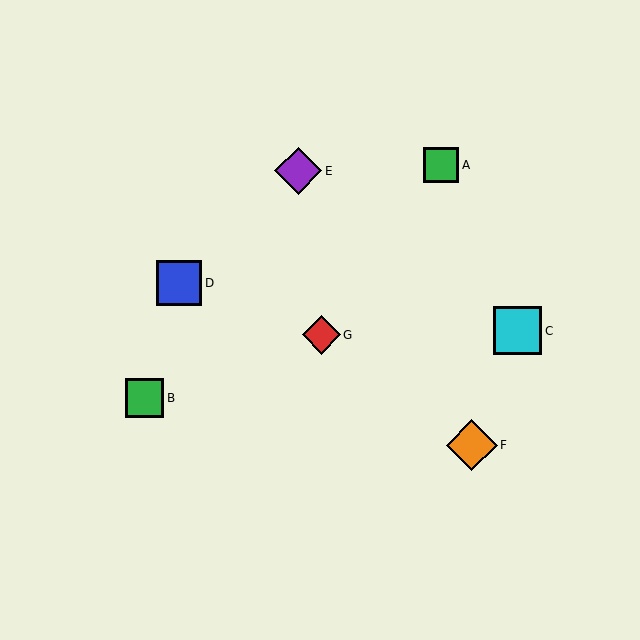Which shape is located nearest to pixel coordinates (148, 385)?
The green square (labeled B) at (145, 398) is nearest to that location.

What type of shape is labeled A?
Shape A is a green square.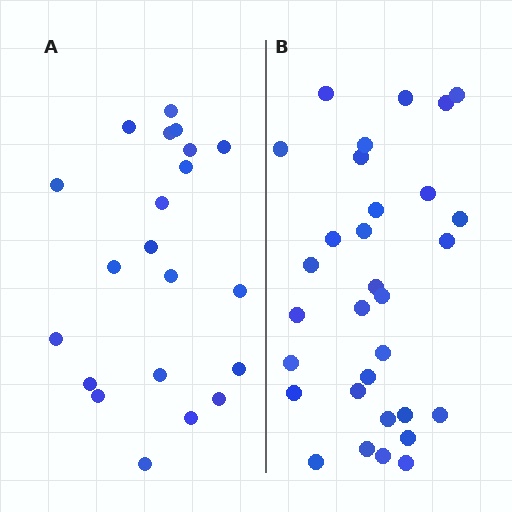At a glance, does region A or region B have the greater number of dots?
Region B (the right region) has more dots.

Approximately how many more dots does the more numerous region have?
Region B has roughly 10 or so more dots than region A.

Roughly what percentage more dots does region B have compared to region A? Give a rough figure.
About 50% more.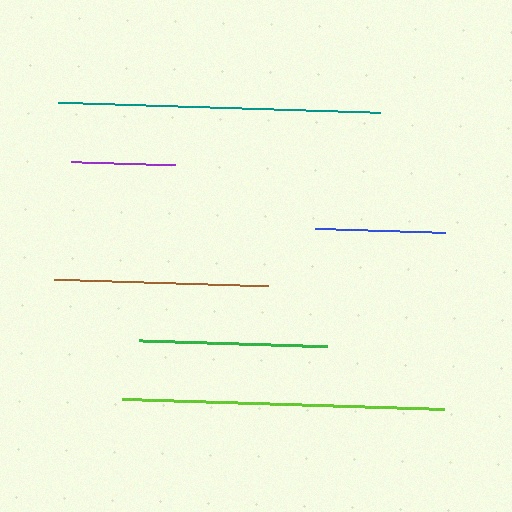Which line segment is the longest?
The teal line is the longest at approximately 322 pixels.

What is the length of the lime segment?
The lime segment is approximately 322 pixels long.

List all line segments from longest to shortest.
From longest to shortest: teal, lime, brown, green, blue, purple.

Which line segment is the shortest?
The purple line is the shortest at approximately 104 pixels.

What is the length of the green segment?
The green segment is approximately 188 pixels long.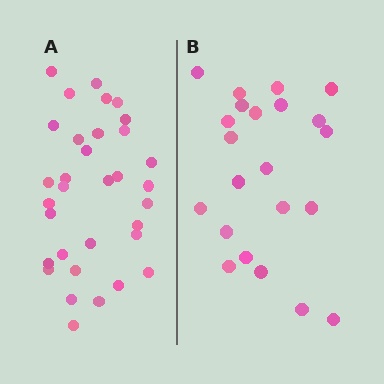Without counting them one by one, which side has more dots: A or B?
Region A (the left region) has more dots.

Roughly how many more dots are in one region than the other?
Region A has roughly 12 or so more dots than region B.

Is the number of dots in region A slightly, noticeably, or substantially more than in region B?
Region A has substantially more. The ratio is roughly 1.5 to 1.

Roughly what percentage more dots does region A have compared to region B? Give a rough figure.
About 50% more.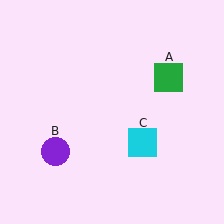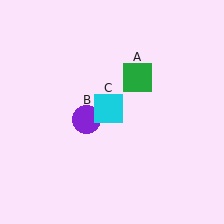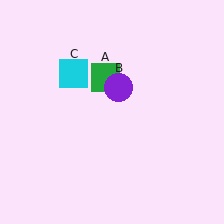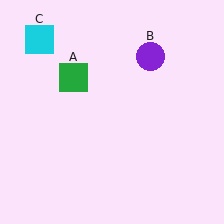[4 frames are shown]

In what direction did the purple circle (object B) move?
The purple circle (object B) moved up and to the right.